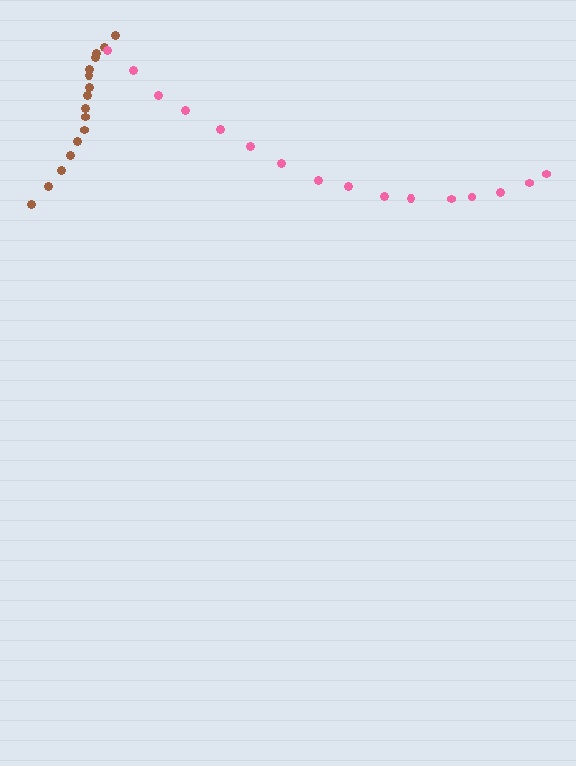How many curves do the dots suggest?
There are 2 distinct paths.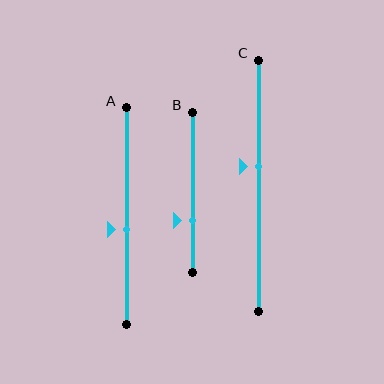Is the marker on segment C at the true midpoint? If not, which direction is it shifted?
No, the marker on segment C is shifted upward by about 8% of the segment length.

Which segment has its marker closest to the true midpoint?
Segment A has its marker closest to the true midpoint.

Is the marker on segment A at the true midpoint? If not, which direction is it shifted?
No, the marker on segment A is shifted downward by about 6% of the segment length.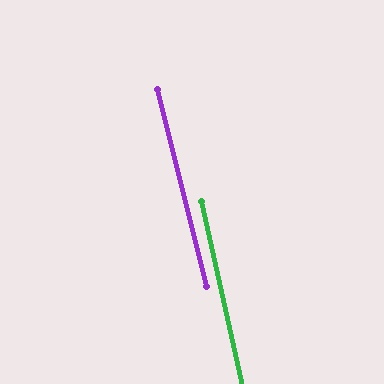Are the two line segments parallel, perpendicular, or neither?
Parallel — their directions differ by only 1.0°.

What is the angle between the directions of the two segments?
Approximately 1 degree.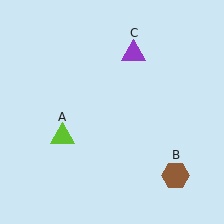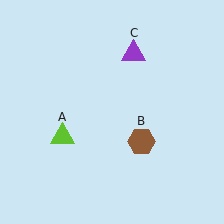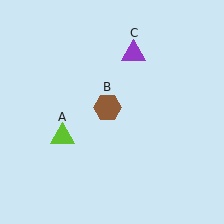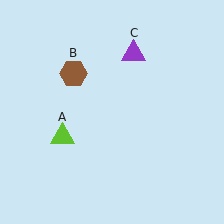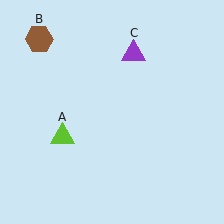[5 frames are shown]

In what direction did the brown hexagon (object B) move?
The brown hexagon (object B) moved up and to the left.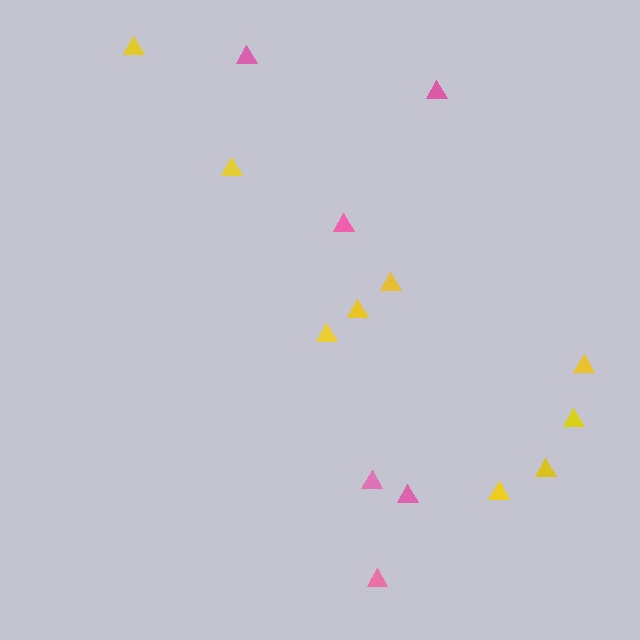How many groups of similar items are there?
There are 2 groups: one group of pink triangles (6) and one group of yellow triangles (9).